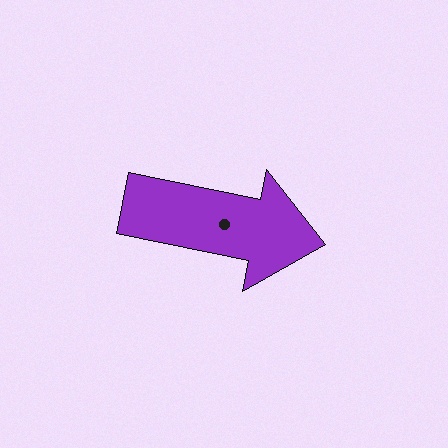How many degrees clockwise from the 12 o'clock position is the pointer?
Approximately 101 degrees.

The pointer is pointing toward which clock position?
Roughly 3 o'clock.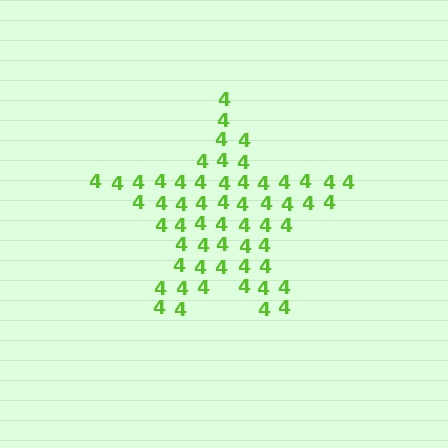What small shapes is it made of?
It is made of small digit 4's.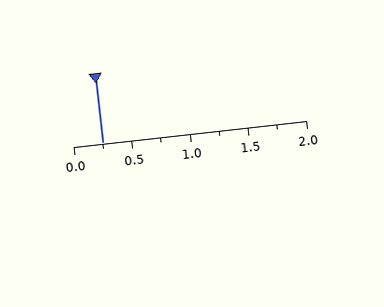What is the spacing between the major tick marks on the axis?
The major ticks are spaced 0.5 apart.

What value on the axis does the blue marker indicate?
The marker indicates approximately 0.25.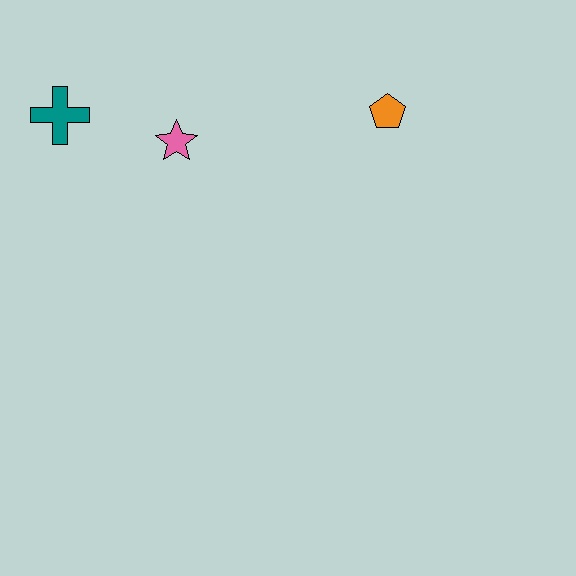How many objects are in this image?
There are 3 objects.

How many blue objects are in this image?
There are no blue objects.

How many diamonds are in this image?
There are no diamonds.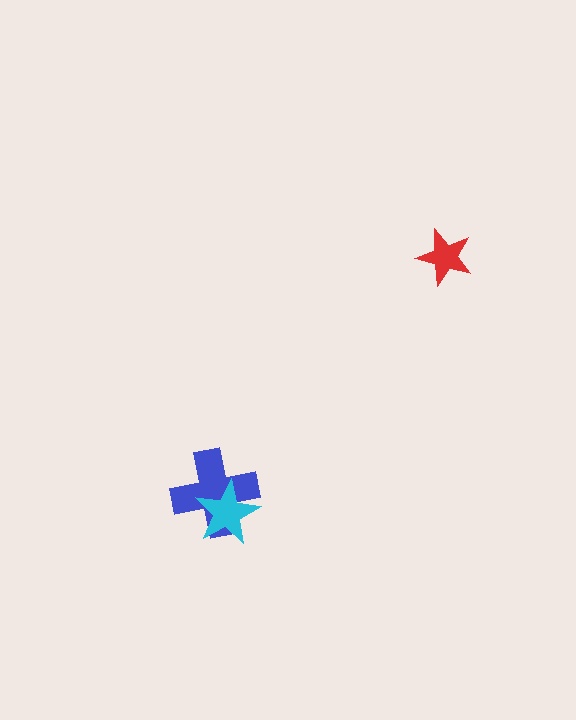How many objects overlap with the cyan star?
1 object overlaps with the cyan star.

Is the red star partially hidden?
No, no other shape covers it.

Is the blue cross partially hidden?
Yes, it is partially covered by another shape.